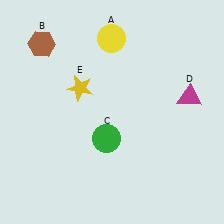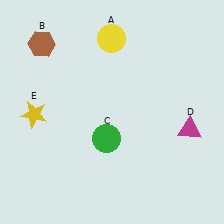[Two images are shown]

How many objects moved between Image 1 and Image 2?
2 objects moved between the two images.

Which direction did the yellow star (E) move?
The yellow star (E) moved left.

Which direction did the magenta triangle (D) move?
The magenta triangle (D) moved down.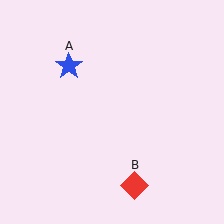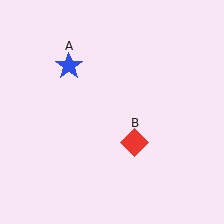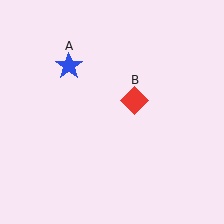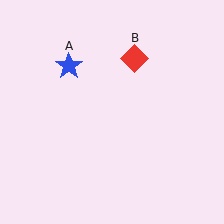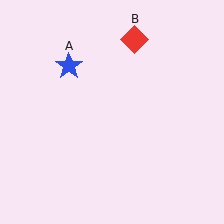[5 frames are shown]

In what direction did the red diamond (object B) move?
The red diamond (object B) moved up.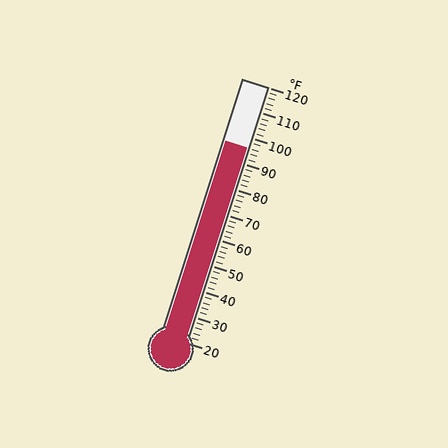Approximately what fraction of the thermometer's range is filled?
The thermometer is filled to approximately 75% of its range.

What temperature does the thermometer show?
The thermometer shows approximately 96°F.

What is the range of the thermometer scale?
The thermometer scale ranges from 20°F to 120°F.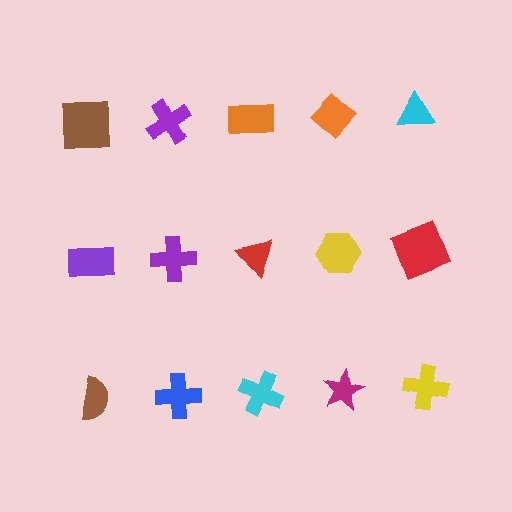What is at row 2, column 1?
A purple rectangle.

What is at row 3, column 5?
A yellow cross.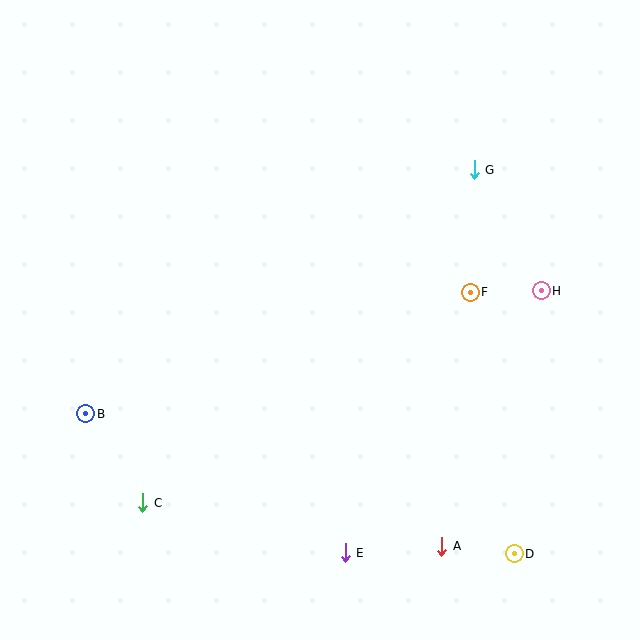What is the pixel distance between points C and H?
The distance between C and H is 452 pixels.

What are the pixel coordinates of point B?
Point B is at (86, 414).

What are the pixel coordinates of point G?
Point G is at (474, 170).